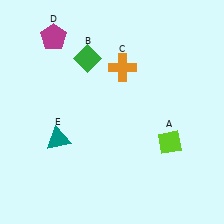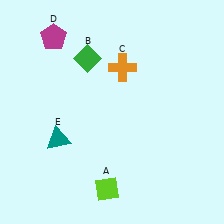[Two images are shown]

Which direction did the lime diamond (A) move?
The lime diamond (A) moved left.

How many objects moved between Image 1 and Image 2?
1 object moved between the two images.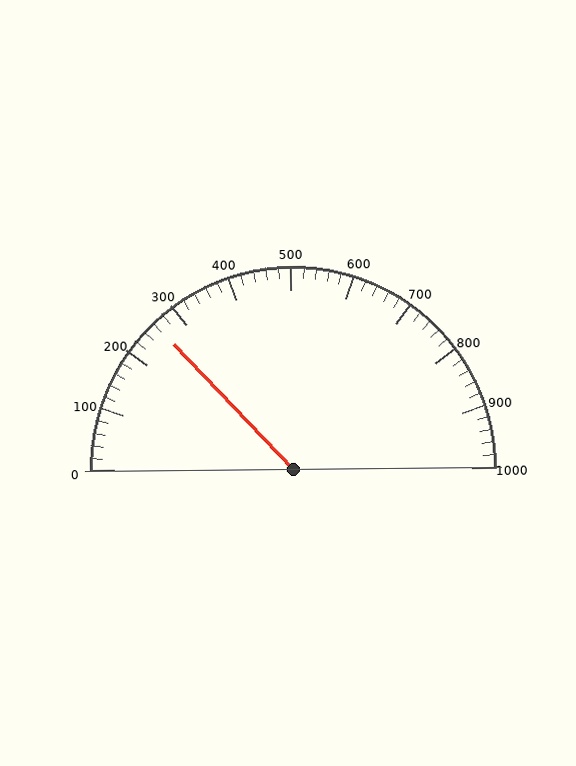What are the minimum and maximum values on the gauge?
The gauge ranges from 0 to 1000.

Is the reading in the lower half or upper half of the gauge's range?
The reading is in the lower half of the range (0 to 1000).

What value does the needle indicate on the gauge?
The needle indicates approximately 260.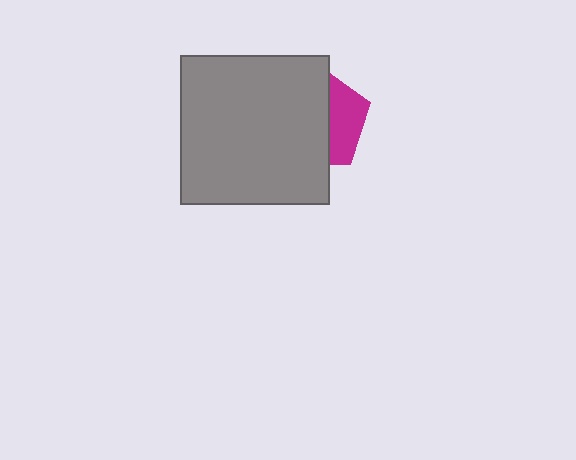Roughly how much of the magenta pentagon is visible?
A small part of it is visible (roughly 35%).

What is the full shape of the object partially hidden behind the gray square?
The partially hidden object is a magenta pentagon.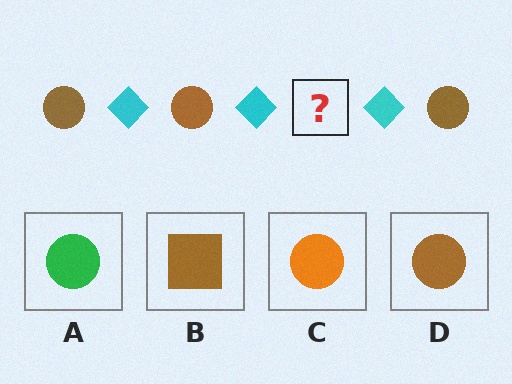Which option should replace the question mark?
Option D.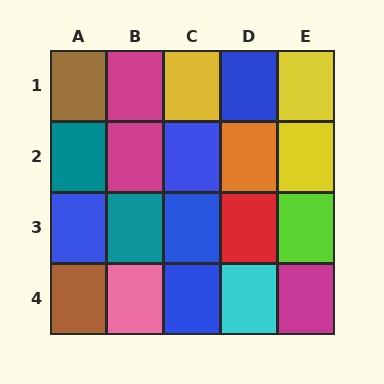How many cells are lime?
1 cell is lime.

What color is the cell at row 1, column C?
Yellow.